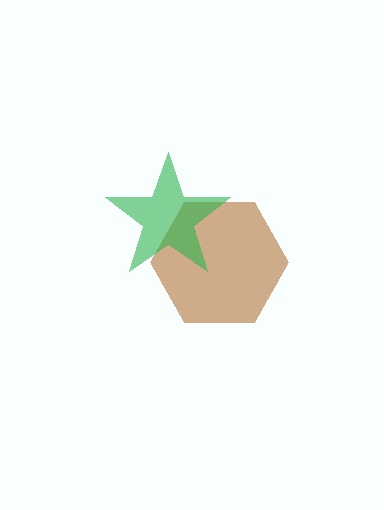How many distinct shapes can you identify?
There are 2 distinct shapes: a brown hexagon, a green star.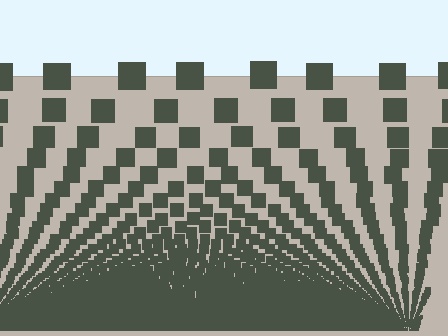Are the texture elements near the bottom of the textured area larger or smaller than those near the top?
Smaller. The gradient is inverted — elements near the bottom are smaller and denser.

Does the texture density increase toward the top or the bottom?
Density increases toward the bottom.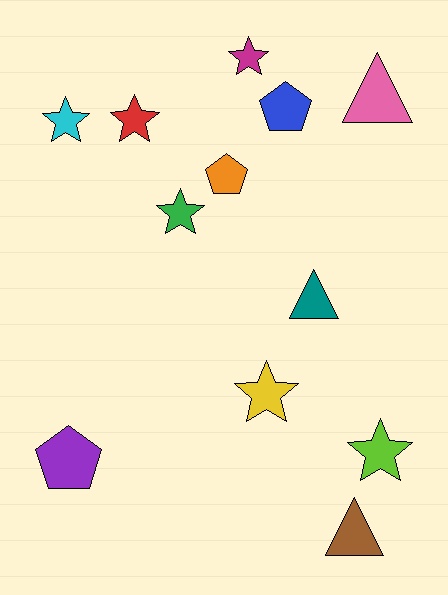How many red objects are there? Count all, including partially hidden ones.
There is 1 red object.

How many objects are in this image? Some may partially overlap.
There are 12 objects.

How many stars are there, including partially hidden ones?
There are 6 stars.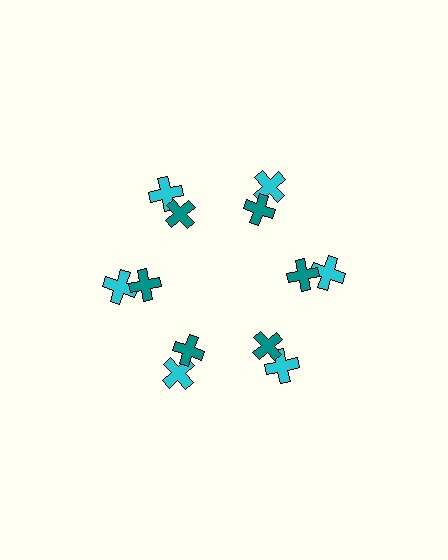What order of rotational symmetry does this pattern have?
This pattern has 6-fold rotational symmetry.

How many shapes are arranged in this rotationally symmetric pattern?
There are 12 shapes, arranged in 6 groups of 2.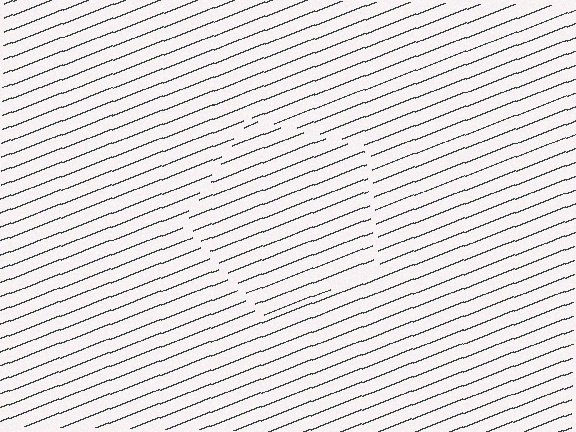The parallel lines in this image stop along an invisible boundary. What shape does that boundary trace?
An illusory pentagon. The interior of the shape contains the same grating, shifted by half a period — the contour is defined by the phase discontinuity where line-ends from the inner and outer gratings abut.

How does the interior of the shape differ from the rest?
The interior of the shape contains the same grating, shifted by half a period — the contour is defined by the phase discontinuity where line-ends from the inner and outer gratings abut.